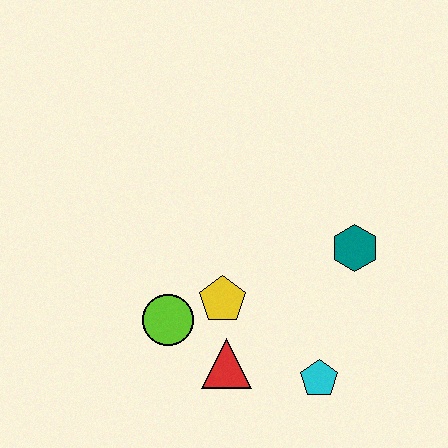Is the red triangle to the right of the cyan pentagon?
No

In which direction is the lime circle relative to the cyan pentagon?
The lime circle is to the left of the cyan pentagon.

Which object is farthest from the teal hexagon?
The lime circle is farthest from the teal hexagon.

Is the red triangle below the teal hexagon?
Yes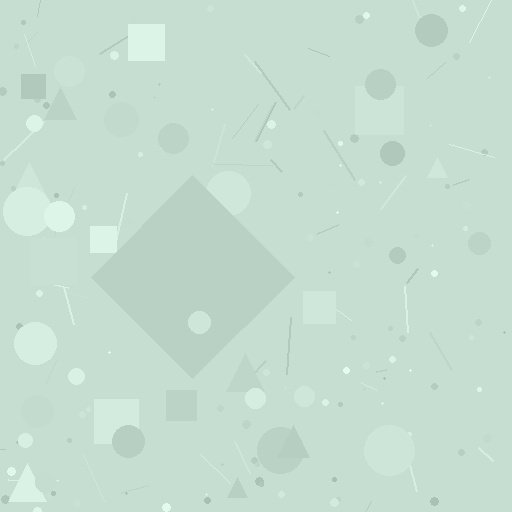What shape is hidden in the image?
A diamond is hidden in the image.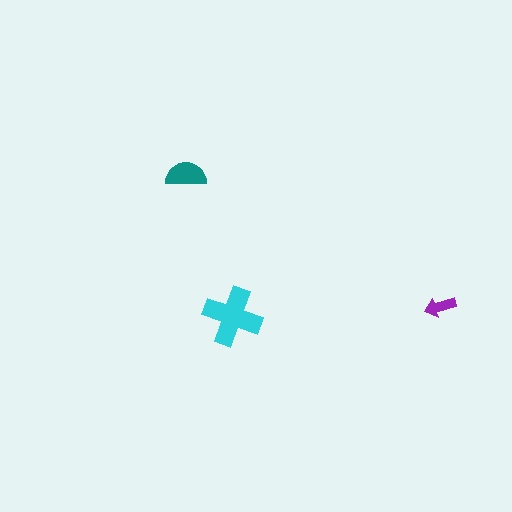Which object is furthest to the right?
The purple arrow is rightmost.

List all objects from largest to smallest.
The cyan cross, the teal semicircle, the purple arrow.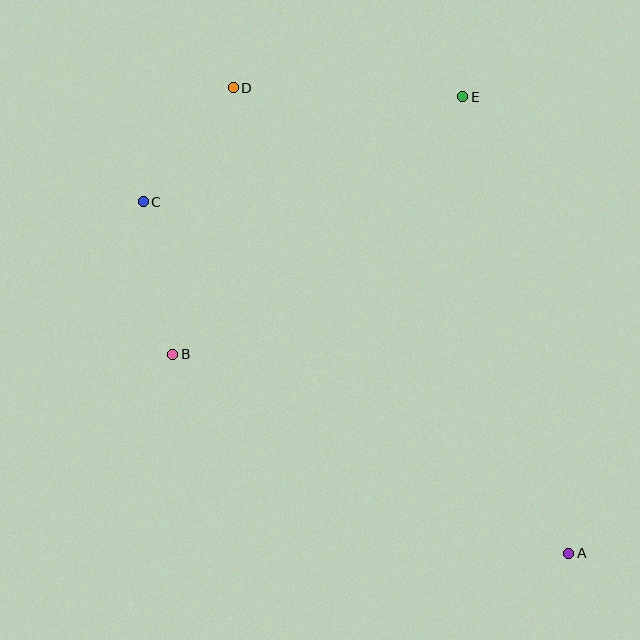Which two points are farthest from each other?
Points A and D are farthest from each other.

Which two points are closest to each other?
Points C and D are closest to each other.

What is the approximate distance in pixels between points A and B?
The distance between A and B is approximately 443 pixels.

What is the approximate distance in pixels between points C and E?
The distance between C and E is approximately 336 pixels.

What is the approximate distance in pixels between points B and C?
The distance between B and C is approximately 155 pixels.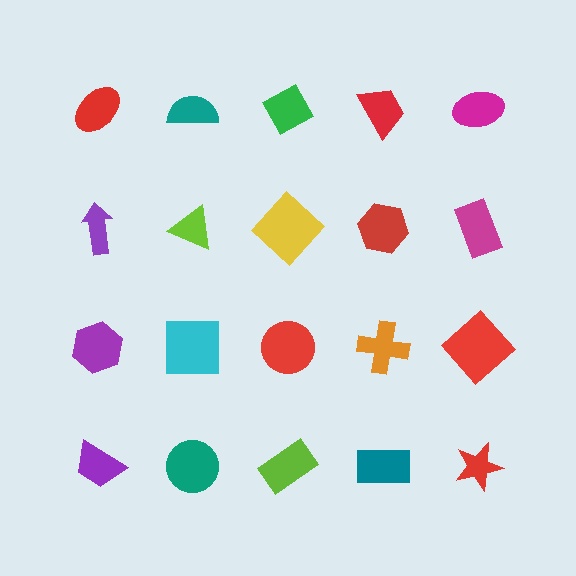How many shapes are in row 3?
5 shapes.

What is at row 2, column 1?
A purple arrow.